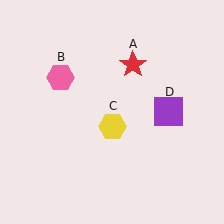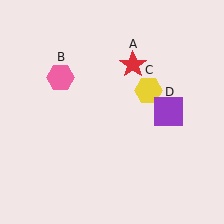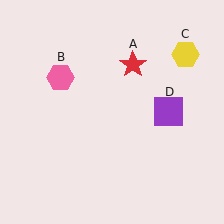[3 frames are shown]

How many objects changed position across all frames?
1 object changed position: yellow hexagon (object C).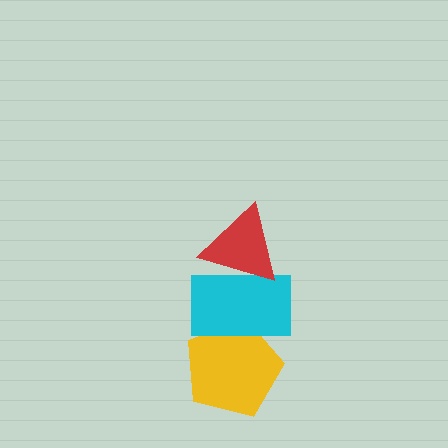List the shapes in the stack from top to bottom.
From top to bottom: the red triangle, the cyan rectangle, the yellow pentagon.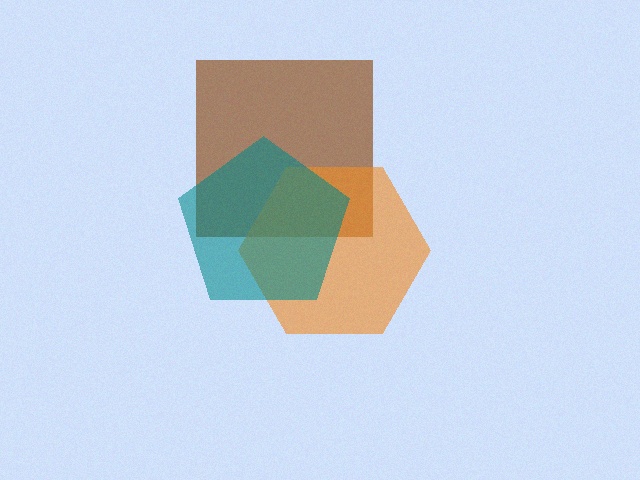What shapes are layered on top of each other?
The layered shapes are: a brown square, an orange hexagon, a teal pentagon.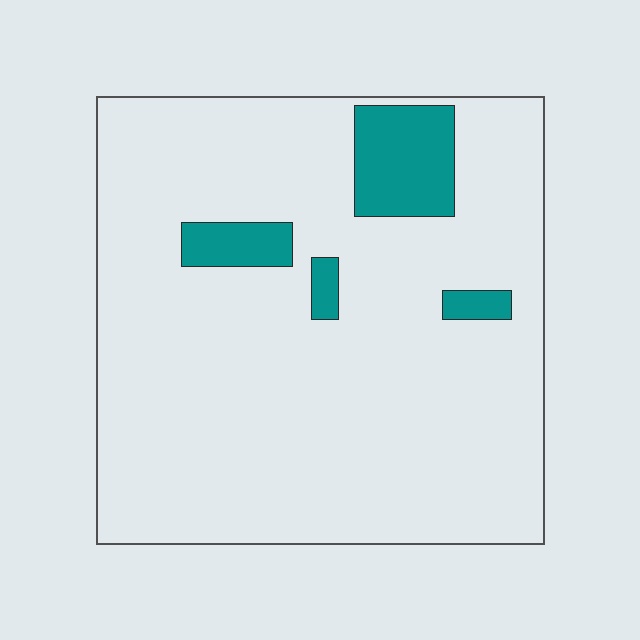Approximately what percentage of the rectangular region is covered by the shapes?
Approximately 10%.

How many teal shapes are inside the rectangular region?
4.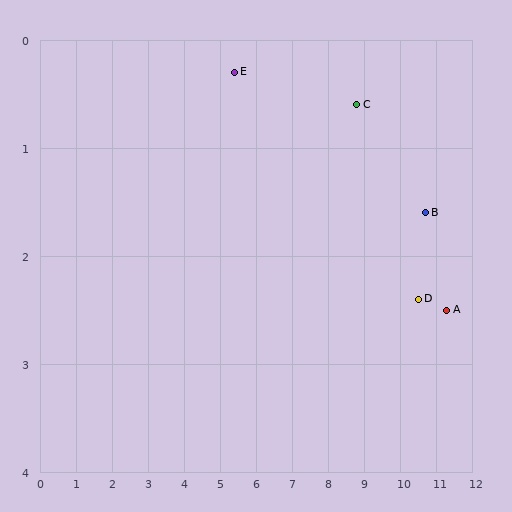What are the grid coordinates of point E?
Point E is at approximately (5.4, 0.3).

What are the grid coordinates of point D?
Point D is at approximately (10.5, 2.4).